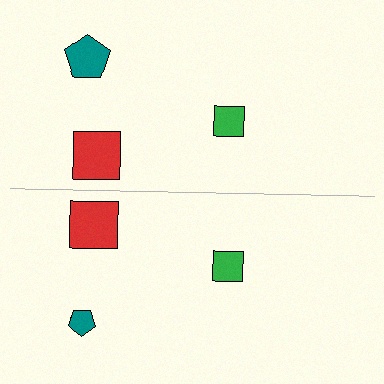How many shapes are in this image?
There are 6 shapes in this image.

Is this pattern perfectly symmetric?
No, the pattern is not perfectly symmetric. The teal pentagon on the bottom side has a different size than its mirror counterpart.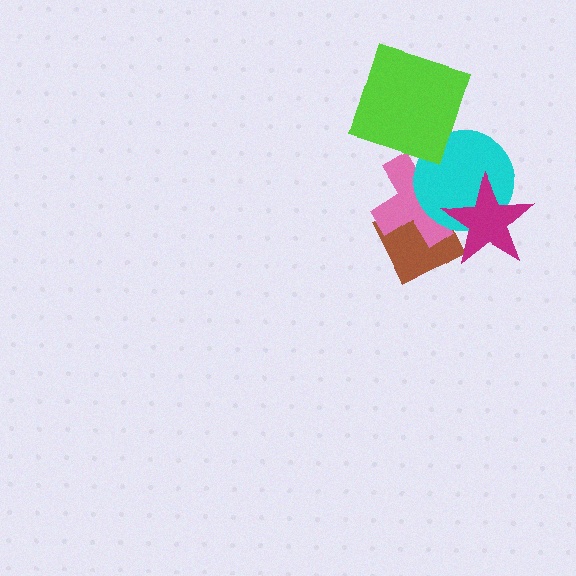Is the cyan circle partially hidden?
Yes, it is partially covered by another shape.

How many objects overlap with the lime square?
0 objects overlap with the lime square.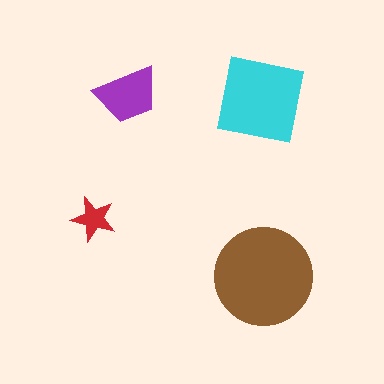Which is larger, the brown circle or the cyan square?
The brown circle.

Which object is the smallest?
The red star.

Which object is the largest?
The brown circle.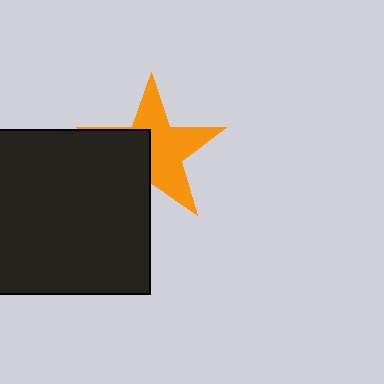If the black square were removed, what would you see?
You would see the complete orange star.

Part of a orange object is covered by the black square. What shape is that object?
It is a star.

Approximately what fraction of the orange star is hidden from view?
Roughly 41% of the orange star is hidden behind the black square.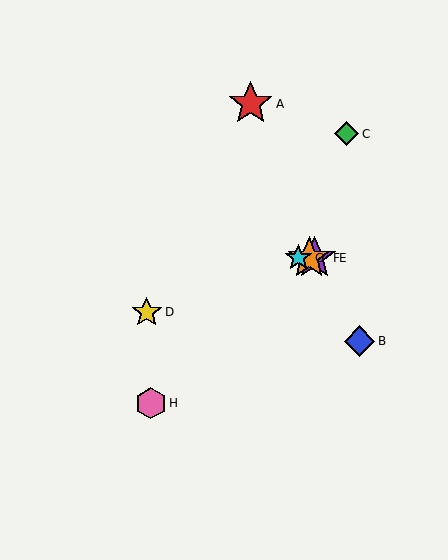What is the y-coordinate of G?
Object G is at y≈258.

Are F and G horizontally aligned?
Yes, both are at y≈258.